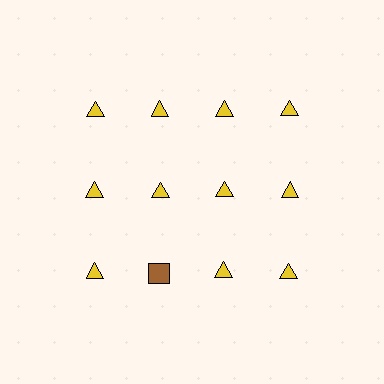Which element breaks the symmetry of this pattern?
The brown square in the third row, second from left column breaks the symmetry. All other shapes are yellow triangles.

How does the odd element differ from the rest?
It differs in both color (brown instead of yellow) and shape (square instead of triangle).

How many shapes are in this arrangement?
There are 12 shapes arranged in a grid pattern.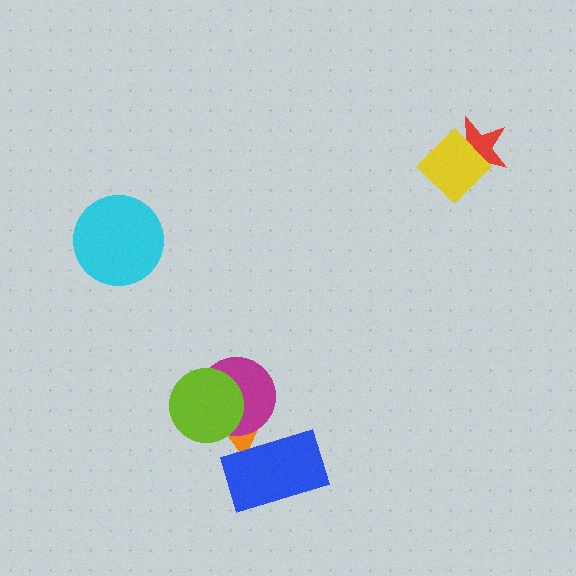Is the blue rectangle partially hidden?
No, no other shape covers it.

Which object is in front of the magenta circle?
The lime circle is in front of the magenta circle.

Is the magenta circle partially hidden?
Yes, it is partially covered by another shape.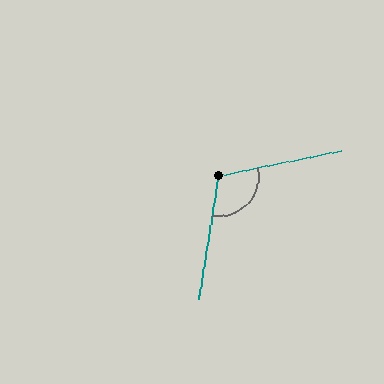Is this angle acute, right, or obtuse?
It is obtuse.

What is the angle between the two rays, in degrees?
Approximately 111 degrees.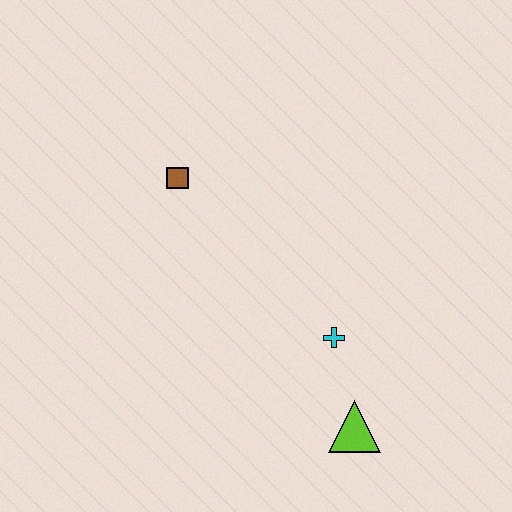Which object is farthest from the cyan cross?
The brown square is farthest from the cyan cross.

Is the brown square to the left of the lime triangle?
Yes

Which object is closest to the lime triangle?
The cyan cross is closest to the lime triangle.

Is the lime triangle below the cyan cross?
Yes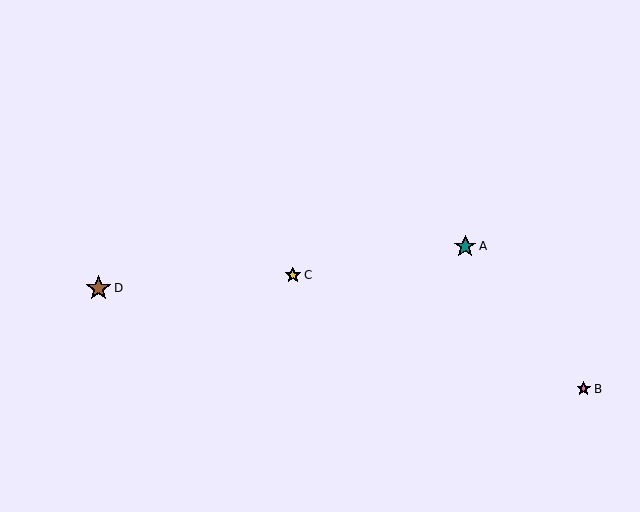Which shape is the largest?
The brown star (labeled D) is the largest.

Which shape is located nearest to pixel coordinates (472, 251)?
The teal star (labeled A) at (465, 246) is nearest to that location.